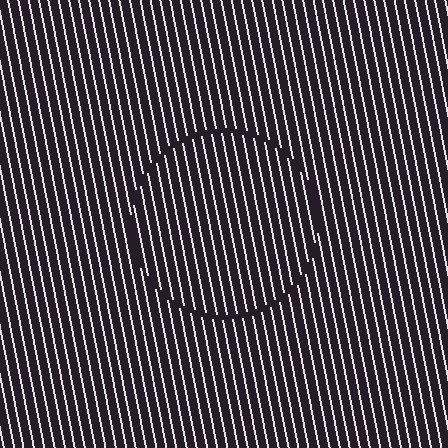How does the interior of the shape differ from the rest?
The interior of the shape contains the same grating, shifted by half a period — the contour is defined by the phase discontinuity where line-ends from the inner and outer gratings abut.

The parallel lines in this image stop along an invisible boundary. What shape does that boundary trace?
An illusory circle. The interior of the shape contains the same grating, shifted by half a period — the contour is defined by the phase discontinuity where line-ends from the inner and outer gratings abut.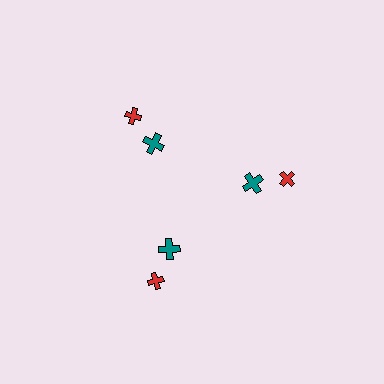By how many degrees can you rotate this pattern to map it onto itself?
The pattern maps onto itself every 120 degrees of rotation.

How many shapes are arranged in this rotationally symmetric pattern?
There are 6 shapes, arranged in 3 groups of 2.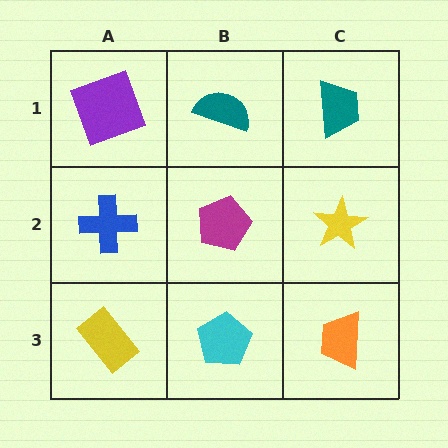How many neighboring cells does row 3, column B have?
3.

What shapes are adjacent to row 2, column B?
A teal semicircle (row 1, column B), a cyan pentagon (row 3, column B), a blue cross (row 2, column A), a yellow star (row 2, column C).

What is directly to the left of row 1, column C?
A teal semicircle.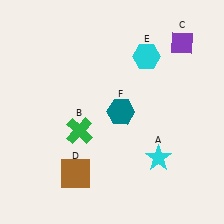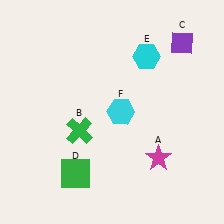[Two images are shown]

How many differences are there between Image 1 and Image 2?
There are 3 differences between the two images.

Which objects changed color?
A changed from cyan to magenta. D changed from brown to green. F changed from teal to cyan.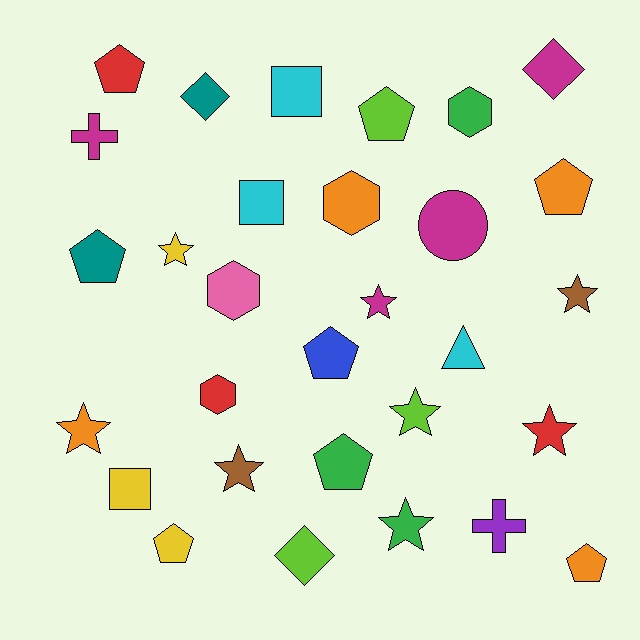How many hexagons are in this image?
There are 4 hexagons.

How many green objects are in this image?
There are 3 green objects.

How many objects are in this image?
There are 30 objects.